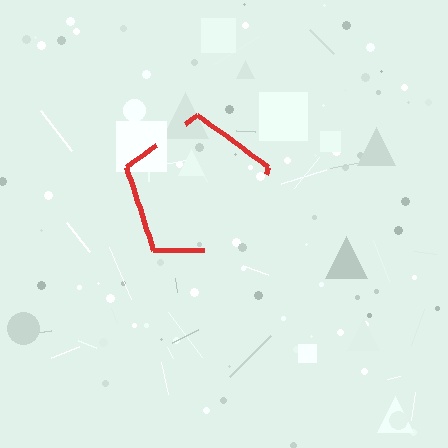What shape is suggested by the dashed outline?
The dashed outline suggests a pentagon.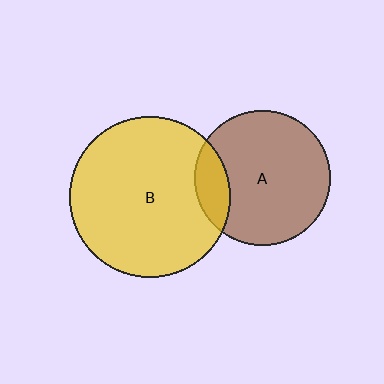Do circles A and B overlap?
Yes.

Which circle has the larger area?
Circle B (yellow).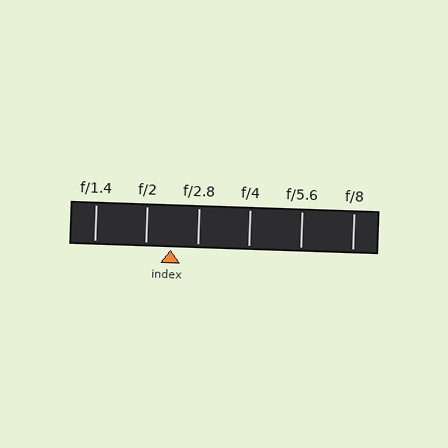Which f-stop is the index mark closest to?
The index mark is closest to f/2.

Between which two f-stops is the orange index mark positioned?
The index mark is between f/2 and f/2.8.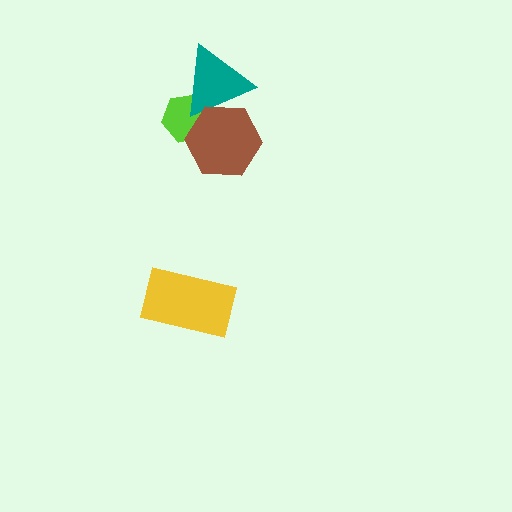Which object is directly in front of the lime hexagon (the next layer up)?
The teal triangle is directly in front of the lime hexagon.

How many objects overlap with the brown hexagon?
2 objects overlap with the brown hexagon.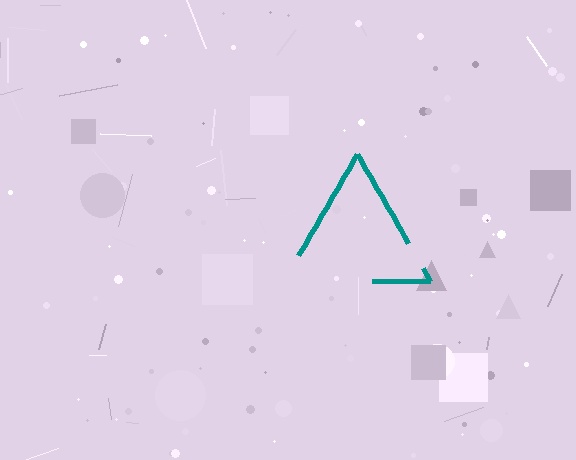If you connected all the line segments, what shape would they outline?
They would outline a triangle.